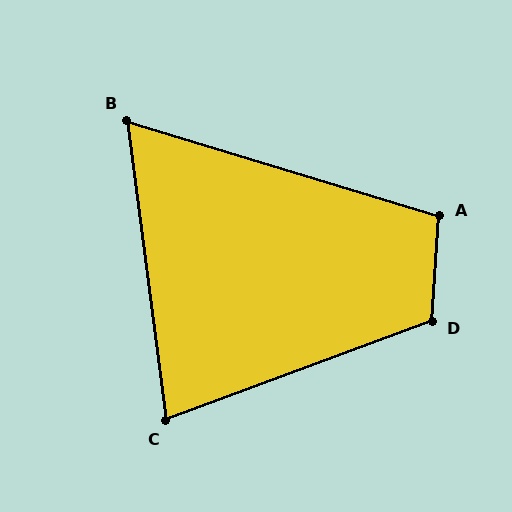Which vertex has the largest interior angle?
D, at approximately 114 degrees.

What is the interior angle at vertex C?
Approximately 77 degrees (acute).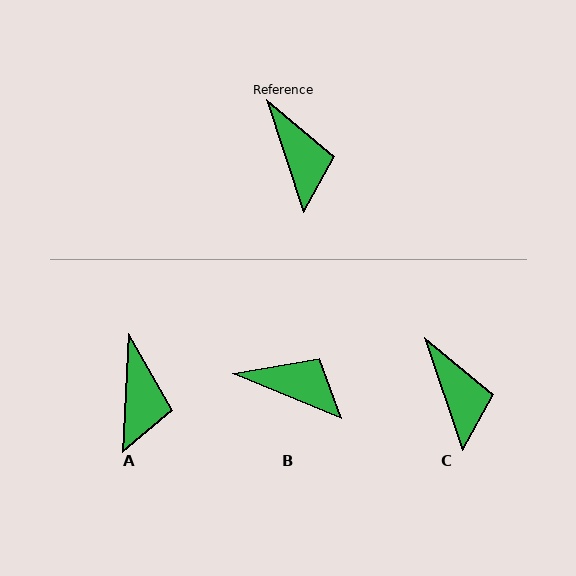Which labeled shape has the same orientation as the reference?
C.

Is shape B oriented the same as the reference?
No, it is off by about 49 degrees.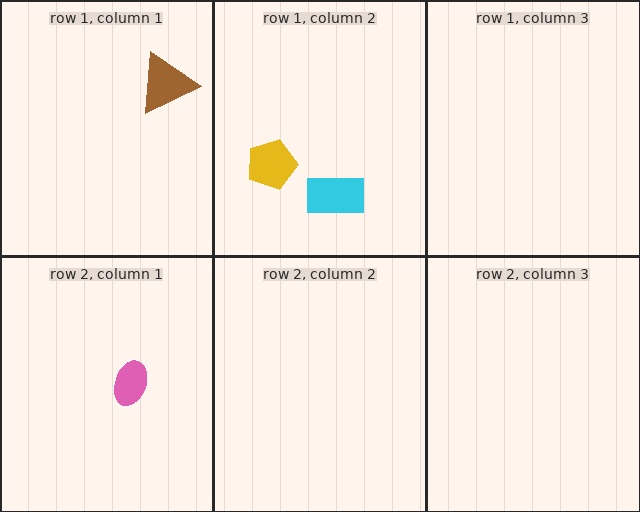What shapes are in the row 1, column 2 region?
The yellow pentagon, the cyan rectangle.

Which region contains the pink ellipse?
The row 2, column 1 region.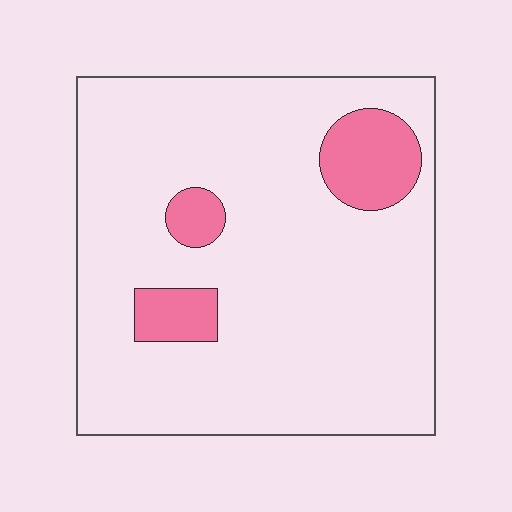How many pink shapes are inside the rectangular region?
3.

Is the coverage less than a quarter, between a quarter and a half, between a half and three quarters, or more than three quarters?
Less than a quarter.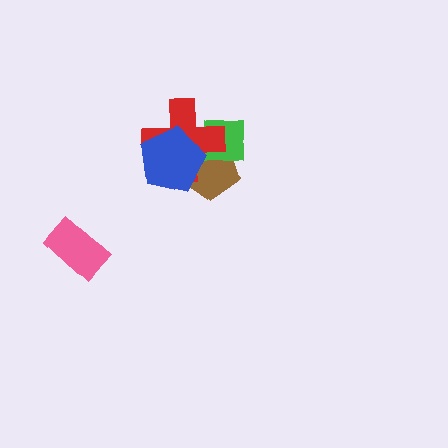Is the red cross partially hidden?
Yes, it is partially covered by another shape.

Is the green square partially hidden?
Yes, it is partially covered by another shape.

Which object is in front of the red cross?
The blue pentagon is in front of the red cross.